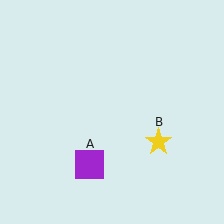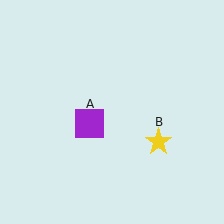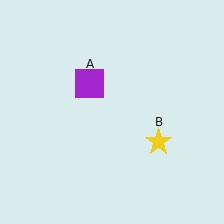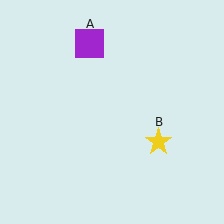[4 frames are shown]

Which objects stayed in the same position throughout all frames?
Yellow star (object B) remained stationary.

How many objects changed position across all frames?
1 object changed position: purple square (object A).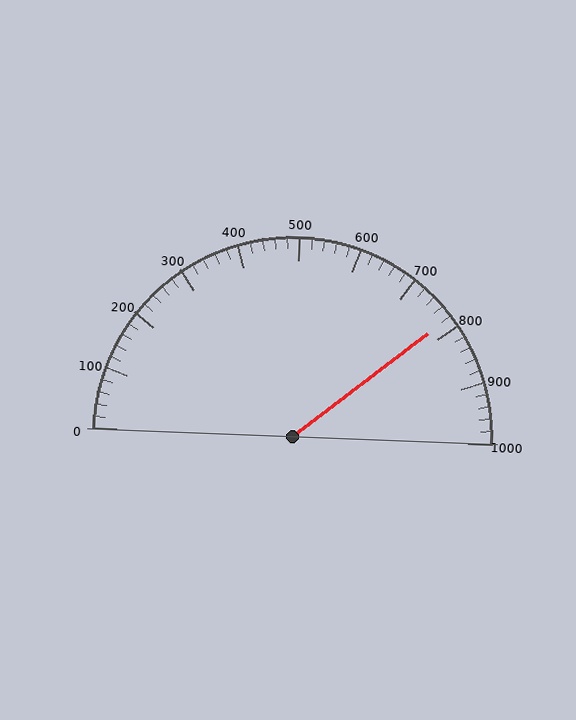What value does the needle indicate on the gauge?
The needle indicates approximately 780.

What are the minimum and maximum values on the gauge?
The gauge ranges from 0 to 1000.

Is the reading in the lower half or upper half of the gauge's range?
The reading is in the upper half of the range (0 to 1000).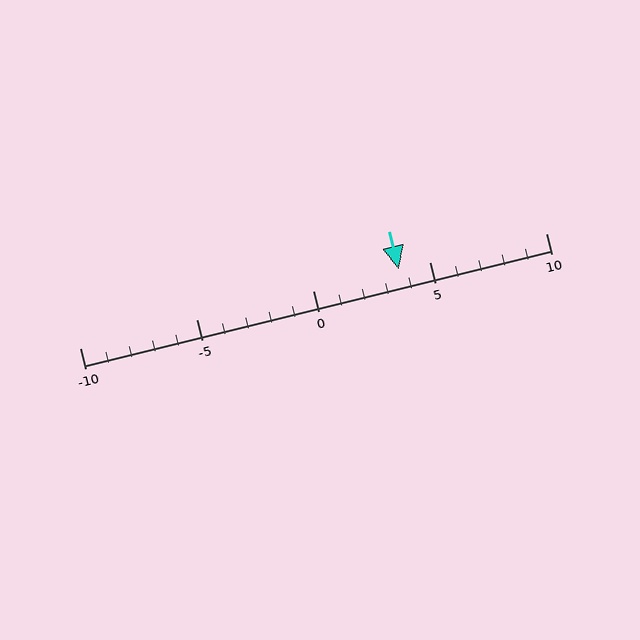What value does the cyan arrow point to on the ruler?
The cyan arrow points to approximately 4.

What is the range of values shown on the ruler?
The ruler shows values from -10 to 10.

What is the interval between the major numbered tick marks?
The major tick marks are spaced 5 units apart.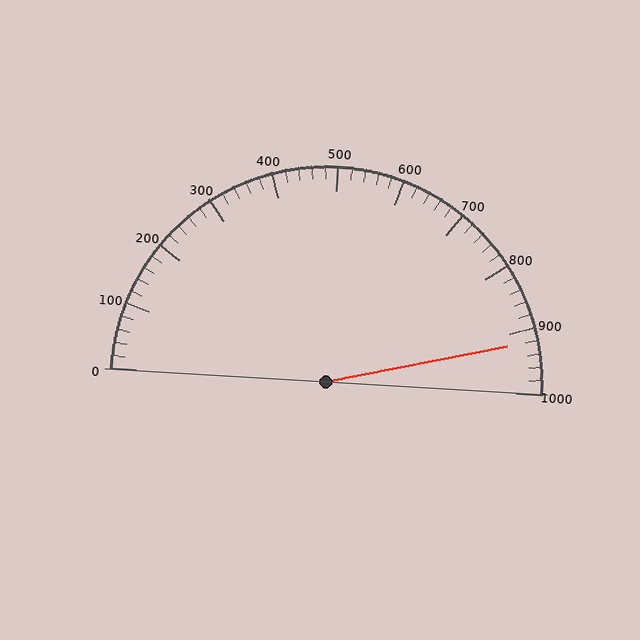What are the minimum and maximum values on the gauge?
The gauge ranges from 0 to 1000.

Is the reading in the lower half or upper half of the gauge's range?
The reading is in the upper half of the range (0 to 1000).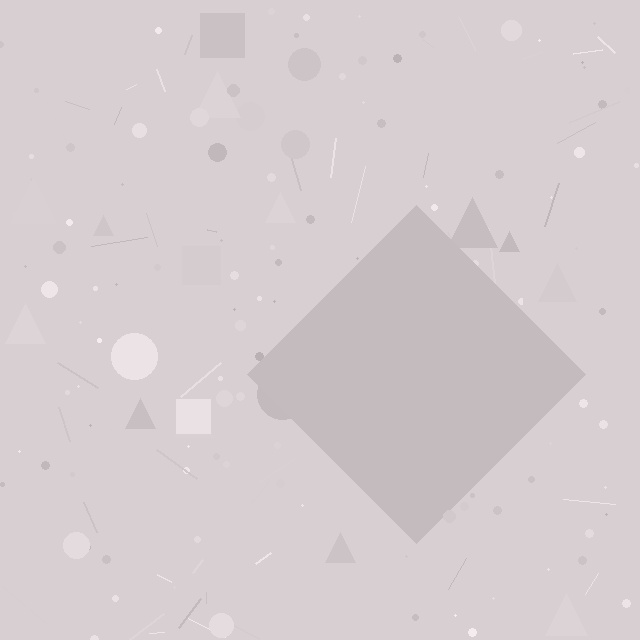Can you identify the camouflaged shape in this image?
The camouflaged shape is a diamond.